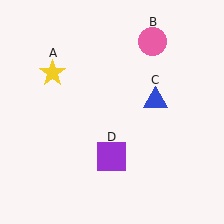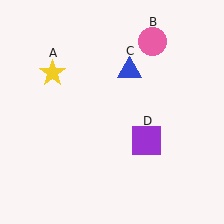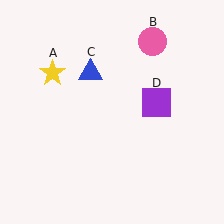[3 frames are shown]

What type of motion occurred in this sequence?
The blue triangle (object C), purple square (object D) rotated counterclockwise around the center of the scene.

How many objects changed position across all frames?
2 objects changed position: blue triangle (object C), purple square (object D).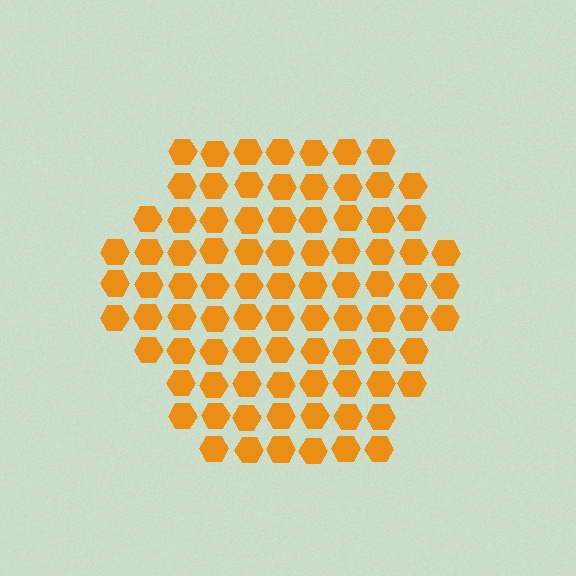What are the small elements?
The small elements are hexagons.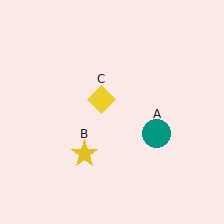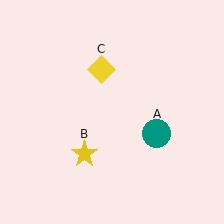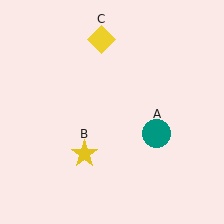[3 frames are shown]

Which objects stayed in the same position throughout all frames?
Teal circle (object A) and yellow star (object B) remained stationary.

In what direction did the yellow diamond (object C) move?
The yellow diamond (object C) moved up.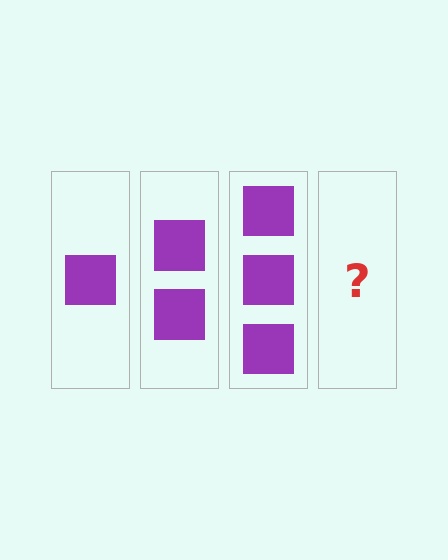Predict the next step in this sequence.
The next step is 4 squares.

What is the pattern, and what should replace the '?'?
The pattern is that each step adds one more square. The '?' should be 4 squares.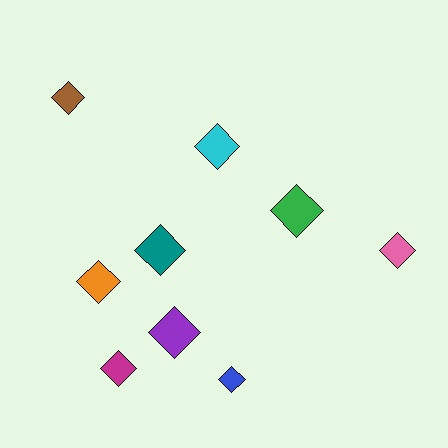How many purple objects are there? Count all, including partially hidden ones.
There is 1 purple object.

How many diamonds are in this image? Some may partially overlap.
There are 9 diamonds.